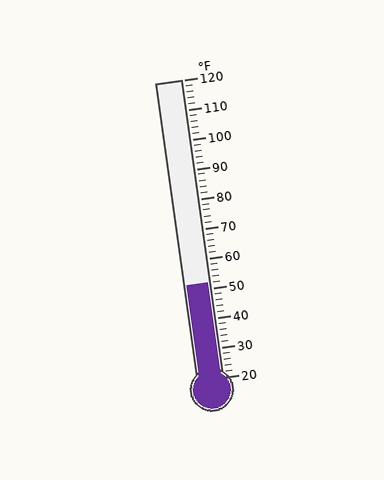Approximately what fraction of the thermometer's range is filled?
The thermometer is filled to approximately 30% of its range.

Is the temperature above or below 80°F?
The temperature is below 80°F.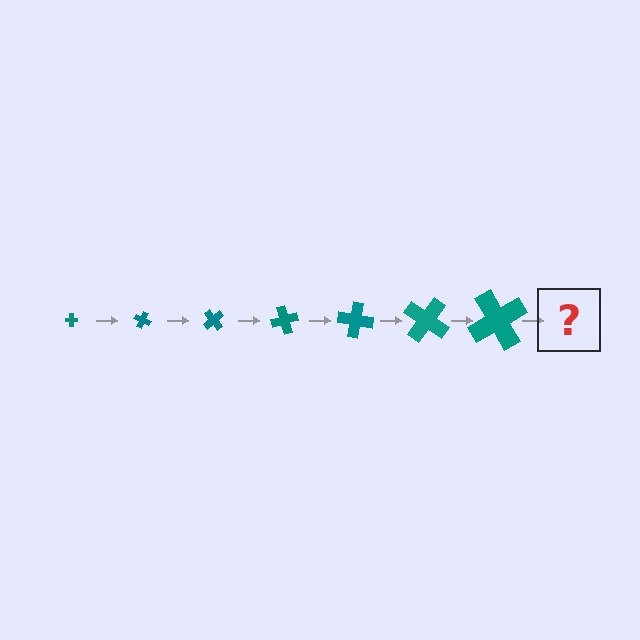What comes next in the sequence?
The next element should be a cross, larger than the previous one and rotated 175 degrees from the start.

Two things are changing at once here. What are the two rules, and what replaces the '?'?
The two rules are that the cross grows larger each step and it rotates 25 degrees each step. The '?' should be a cross, larger than the previous one and rotated 175 degrees from the start.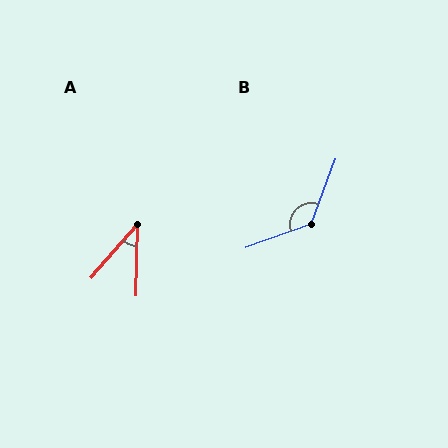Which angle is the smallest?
A, at approximately 39 degrees.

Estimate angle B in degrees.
Approximately 130 degrees.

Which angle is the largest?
B, at approximately 130 degrees.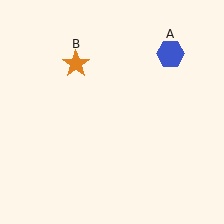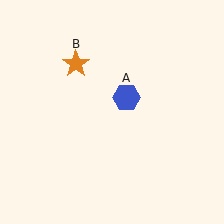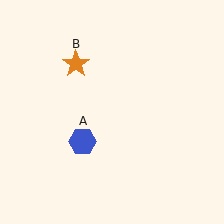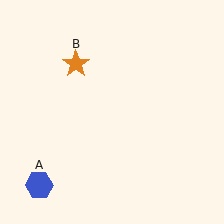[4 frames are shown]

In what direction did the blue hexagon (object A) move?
The blue hexagon (object A) moved down and to the left.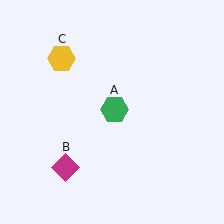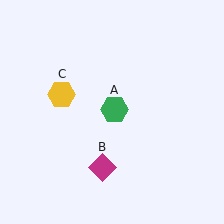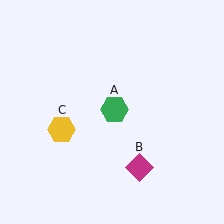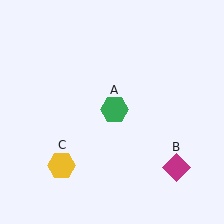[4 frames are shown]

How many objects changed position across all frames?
2 objects changed position: magenta diamond (object B), yellow hexagon (object C).